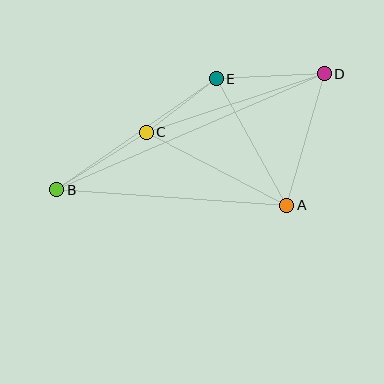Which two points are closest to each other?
Points C and E are closest to each other.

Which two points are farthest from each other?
Points B and D are farthest from each other.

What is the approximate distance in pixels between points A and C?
The distance between A and C is approximately 158 pixels.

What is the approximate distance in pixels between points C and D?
The distance between C and D is approximately 188 pixels.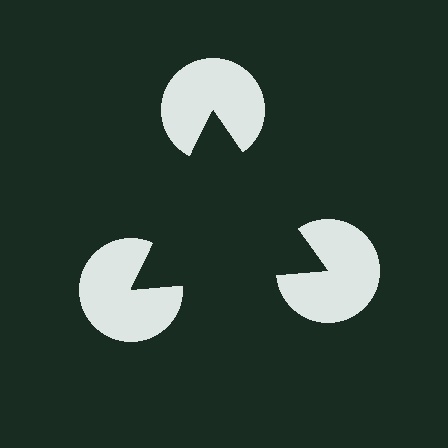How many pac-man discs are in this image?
There are 3 — one at each vertex of the illusory triangle.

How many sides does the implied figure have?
3 sides.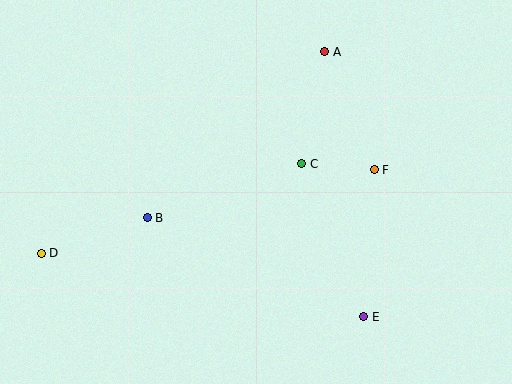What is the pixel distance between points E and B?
The distance between E and B is 238 pixels.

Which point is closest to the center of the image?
Point C at (302, 164) is closest to the center.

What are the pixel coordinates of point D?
Point D is at (41, 253).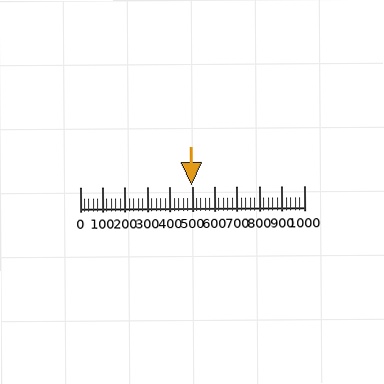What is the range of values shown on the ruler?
The ruler shows values from 0 to 1000.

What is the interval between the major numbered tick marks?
The major tick marks are spaced 100 units apart.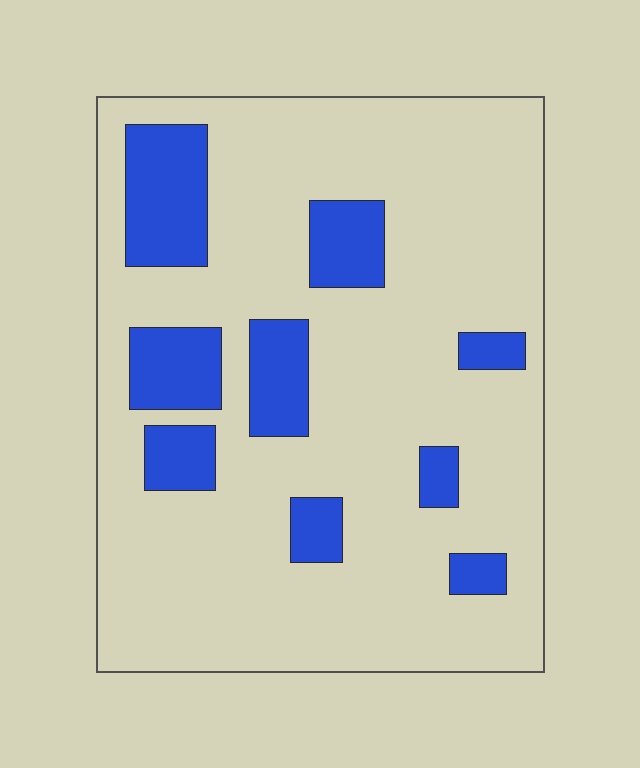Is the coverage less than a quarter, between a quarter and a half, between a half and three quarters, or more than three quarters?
Less than a quarter.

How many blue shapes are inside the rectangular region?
9.